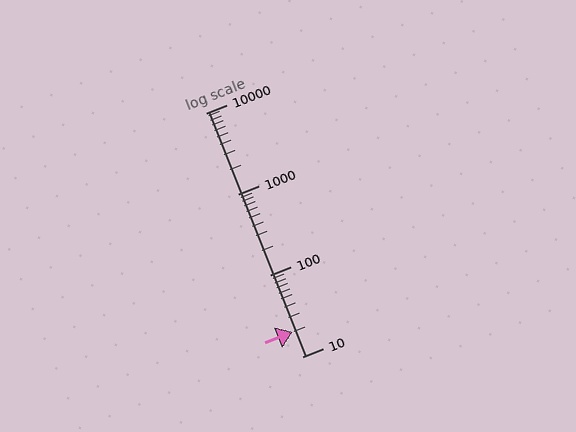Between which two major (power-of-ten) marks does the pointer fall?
The pointer is between 10 and 100.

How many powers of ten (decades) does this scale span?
The scale spans 3 decades, from 10 to 10000.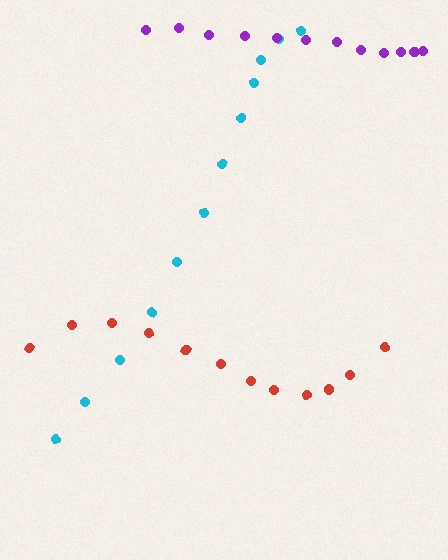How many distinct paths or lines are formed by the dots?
There are 3 distinct paths.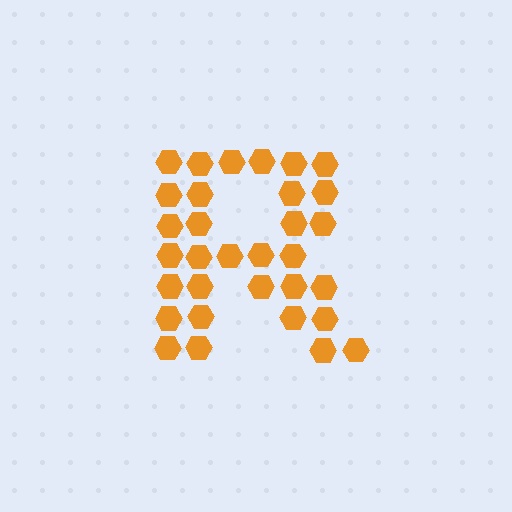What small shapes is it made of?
It is made of small hexagons.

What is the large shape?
The large shape is the letter R.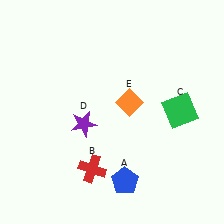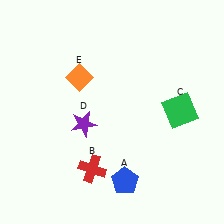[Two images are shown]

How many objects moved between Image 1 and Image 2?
1 object moved between the two images.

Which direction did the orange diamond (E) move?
The orange diamond (E) moved left.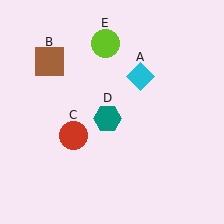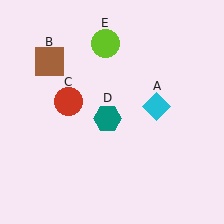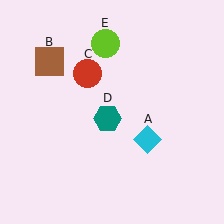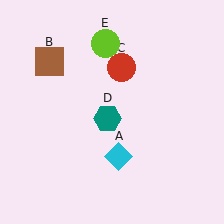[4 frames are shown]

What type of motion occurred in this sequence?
The cyan diamond (object A), red circle (object C) rotated clockwise around the center of the scene.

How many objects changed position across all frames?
2 objects changed position: cyan diamond (object A), red circle (object C).